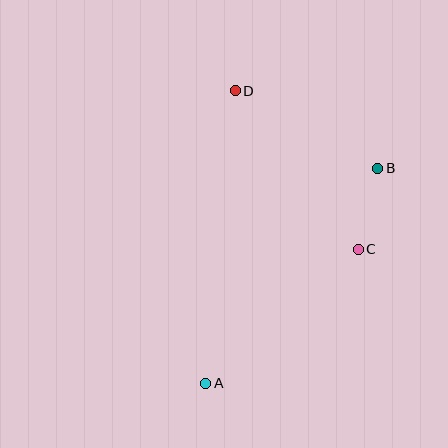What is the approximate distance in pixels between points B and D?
The distance between B and D is approximately 162 pixels.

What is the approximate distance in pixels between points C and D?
The distance between C and D is approximately 201 pixels.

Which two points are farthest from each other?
Points A and D are farthest from each other.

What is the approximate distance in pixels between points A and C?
The distance between A and C is approximately 203 pixels.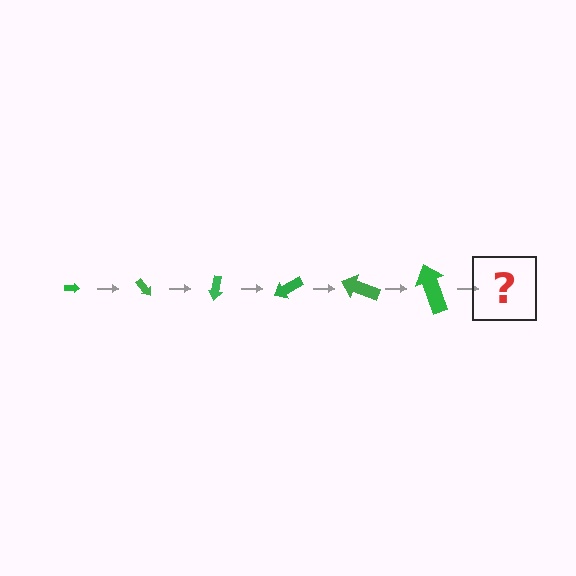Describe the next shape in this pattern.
It should be an arrow, larger than the previous one and rotated 300 degrees from the start.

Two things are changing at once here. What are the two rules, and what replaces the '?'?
The two rules are that the arrow grows larger each step and it rotates 50 degrees each step. The '?' should be an arrow, larger than the previous one and rotated 300 degrees from the start.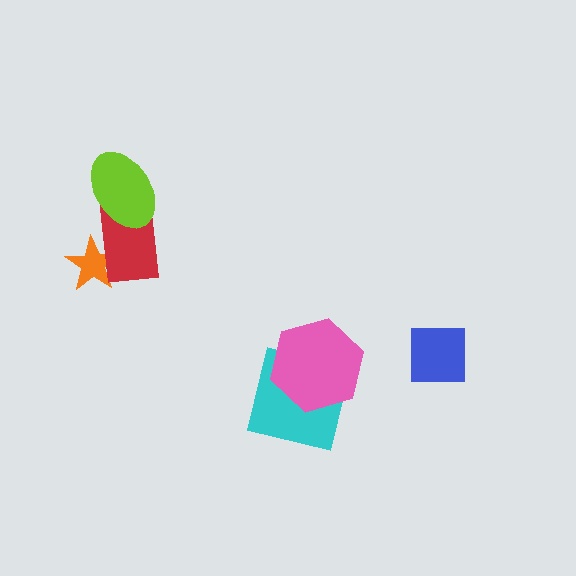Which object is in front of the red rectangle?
The lime ellipse is in front of the red rectangle.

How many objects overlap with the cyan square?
1 object overlaps with the cyan square.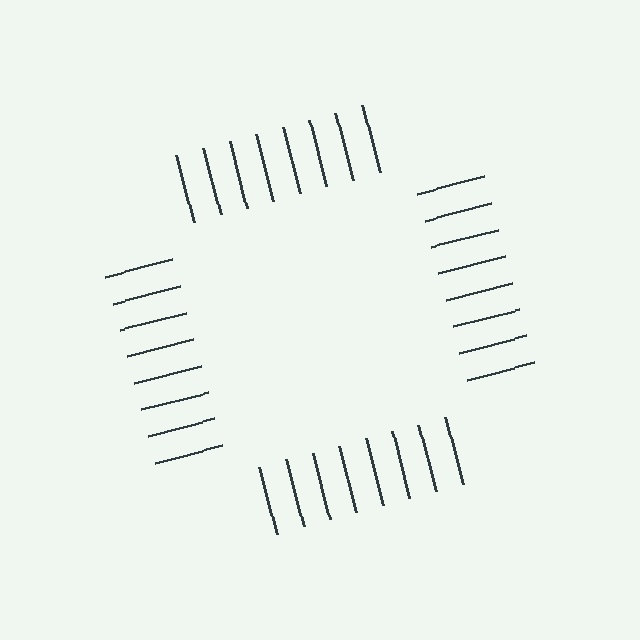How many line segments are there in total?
32 — 8 along each of the 4 edges.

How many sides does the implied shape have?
4 sides — the line-ends trace a square.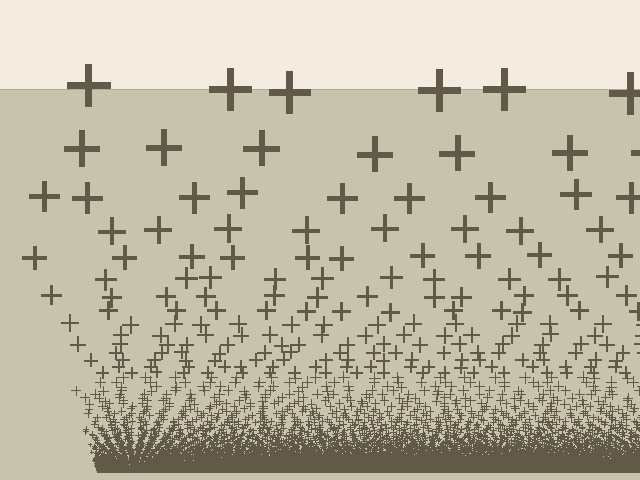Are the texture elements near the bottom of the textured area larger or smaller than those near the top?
Smaller. The gradient is inverted — elements near the bottom are smaller and denser.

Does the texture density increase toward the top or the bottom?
Density increases toward the bottom.